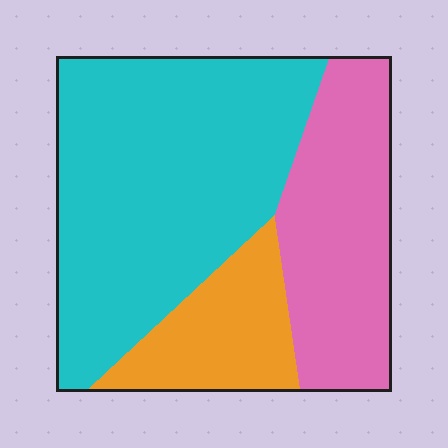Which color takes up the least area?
Orange, at roughly 15%.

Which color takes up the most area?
Cyan, at roughly 55%.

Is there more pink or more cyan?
Cyan.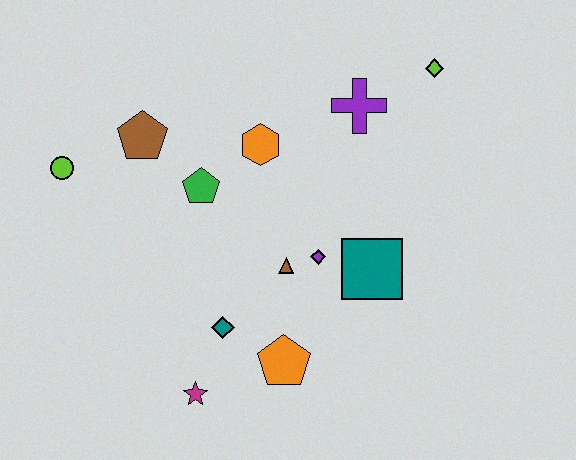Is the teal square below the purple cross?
Yes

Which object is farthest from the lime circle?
The lime diamond is farthest from the lime circle.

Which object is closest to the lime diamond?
The purple cross is closest to the lime diamond.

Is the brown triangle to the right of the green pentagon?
Yes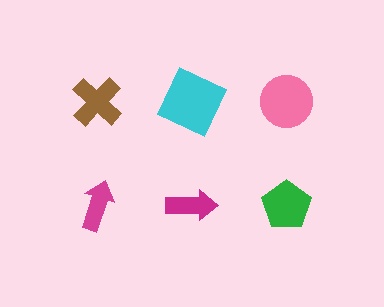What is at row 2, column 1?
A magenta arrow.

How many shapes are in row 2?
3 shapes.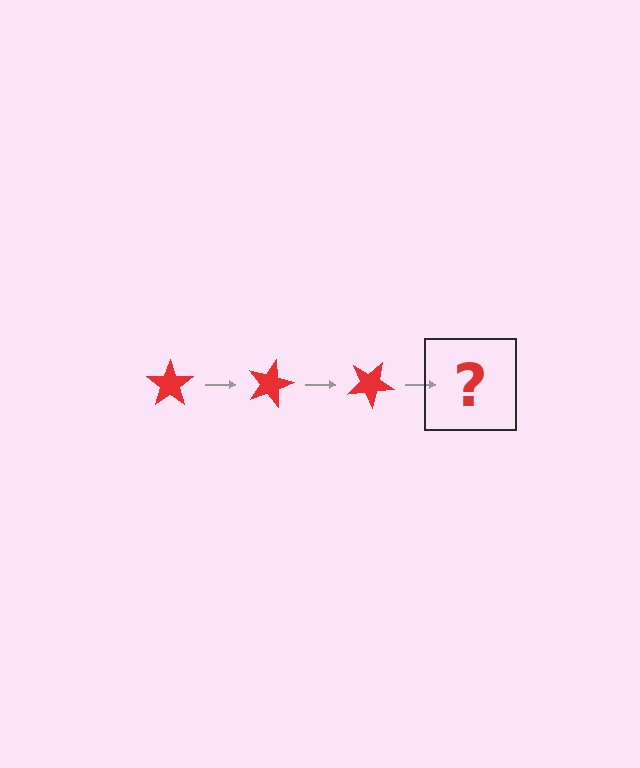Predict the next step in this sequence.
The next step is a red star rotated 45 degrees.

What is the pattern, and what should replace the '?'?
The pattern is that the star rotates 15 degrees each step. The '?' should be a red star rotated 45 degrees.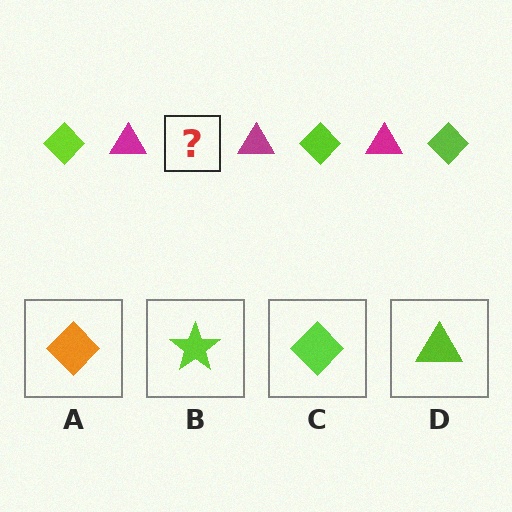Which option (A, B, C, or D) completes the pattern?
C.